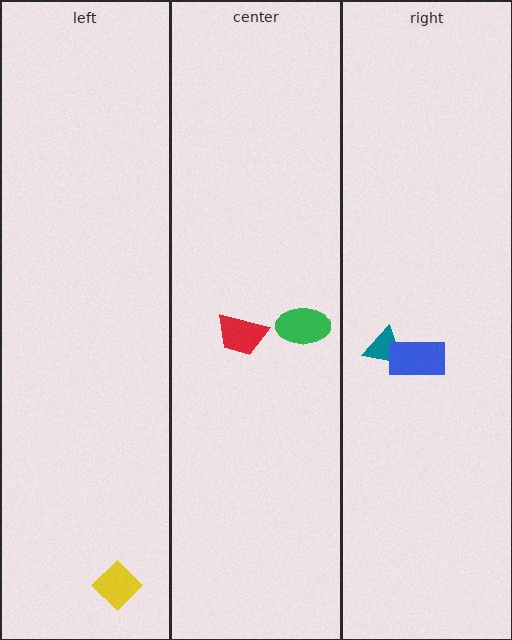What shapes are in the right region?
The teal triangle, the blue rectangle.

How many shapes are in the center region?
2.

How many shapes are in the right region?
2.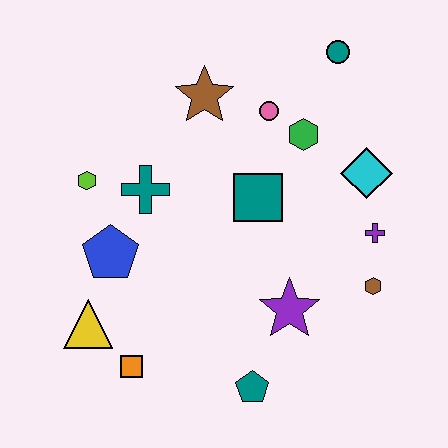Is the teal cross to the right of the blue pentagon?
Yes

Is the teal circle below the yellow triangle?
No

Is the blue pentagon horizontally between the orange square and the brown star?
No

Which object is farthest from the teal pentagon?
The teal circle is farthest from the teal pentagon.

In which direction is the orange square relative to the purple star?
The orange square is to the left of the purple star.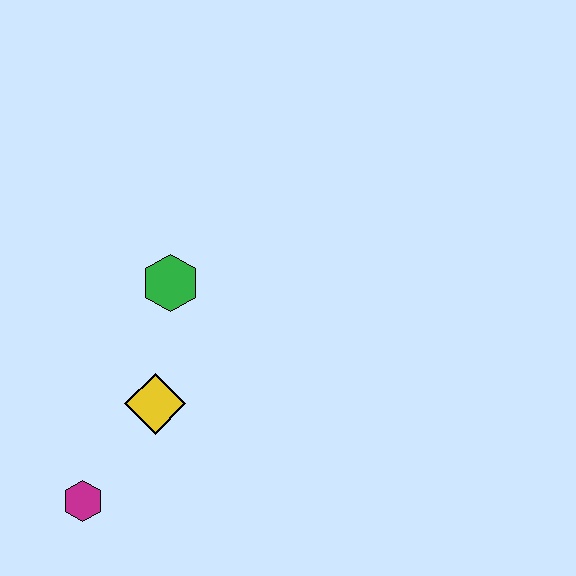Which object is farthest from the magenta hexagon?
The green hexagon is farthest from the magenta hexagon.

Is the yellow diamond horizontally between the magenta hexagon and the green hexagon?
Yes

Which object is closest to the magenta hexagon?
The yellow diamond is closest to the magenta hexagon.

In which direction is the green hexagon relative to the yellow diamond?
The green hexagon is above the yellow diamond.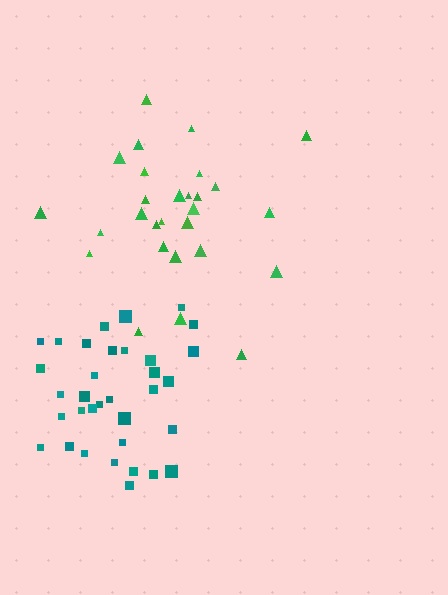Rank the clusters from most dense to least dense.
teal, green.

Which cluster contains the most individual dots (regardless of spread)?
Teal (34).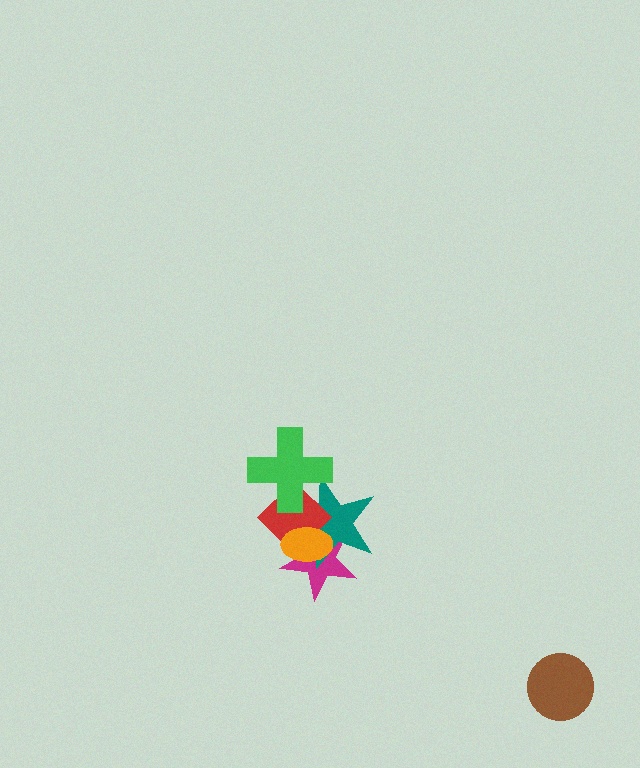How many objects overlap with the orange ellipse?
3 objects overlap with the orange ellipse.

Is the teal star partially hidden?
Yes, it is partially covered by another shape.